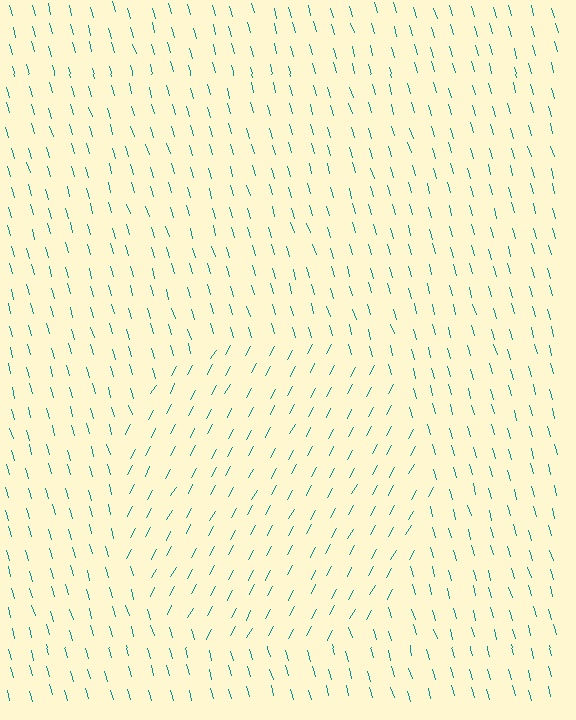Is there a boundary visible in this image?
Yes, there is a texture boundary formed by a change in line orientation.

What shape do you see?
I see a circle.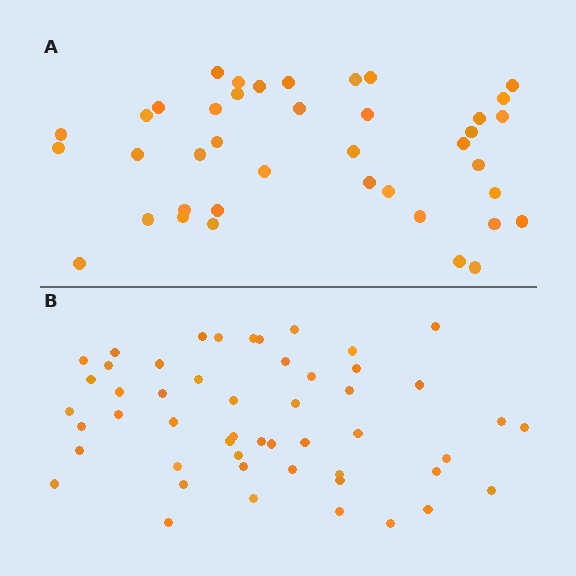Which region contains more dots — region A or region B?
Region B (the bottom region) has more dots.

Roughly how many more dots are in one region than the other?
Region B has roughly 12 or so more dots than region A.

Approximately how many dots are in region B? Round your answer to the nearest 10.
About 50 dots. (The exact count is 51, which rounds to 50.)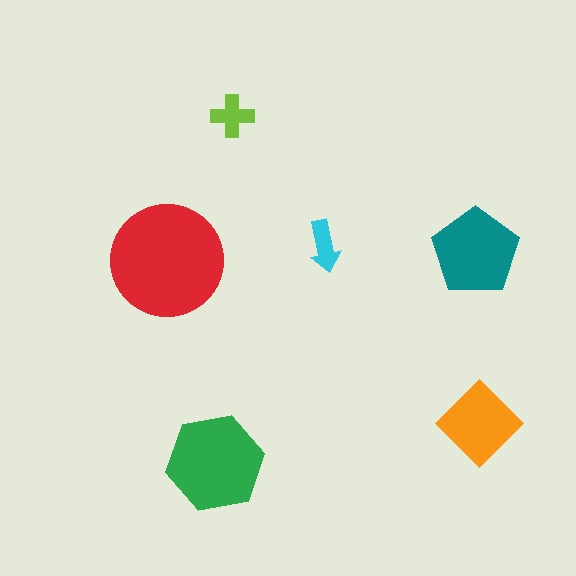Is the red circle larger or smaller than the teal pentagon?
Larger.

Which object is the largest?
The red circle.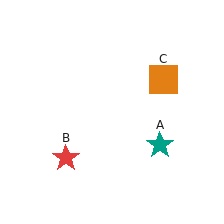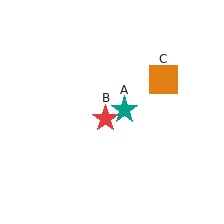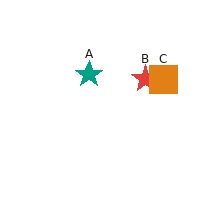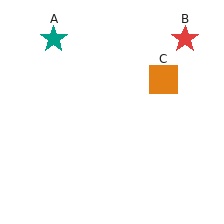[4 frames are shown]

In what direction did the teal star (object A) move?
The teal star (object A) moved up and to the left.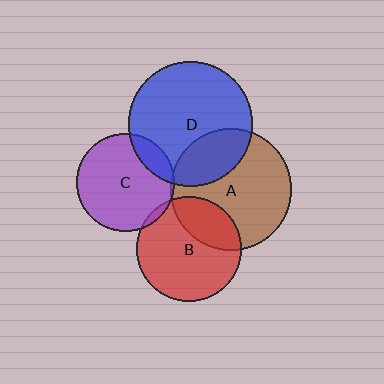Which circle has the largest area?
Circle D (blue).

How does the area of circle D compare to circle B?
Approximately 1.4 times.